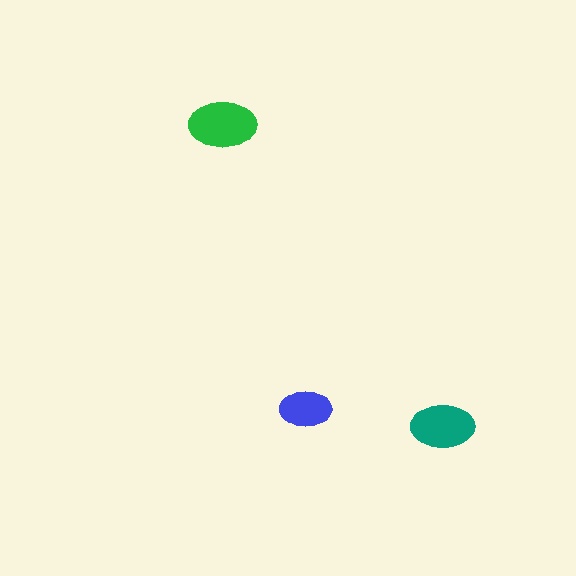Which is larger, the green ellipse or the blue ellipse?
The green one.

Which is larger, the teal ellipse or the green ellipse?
The green one.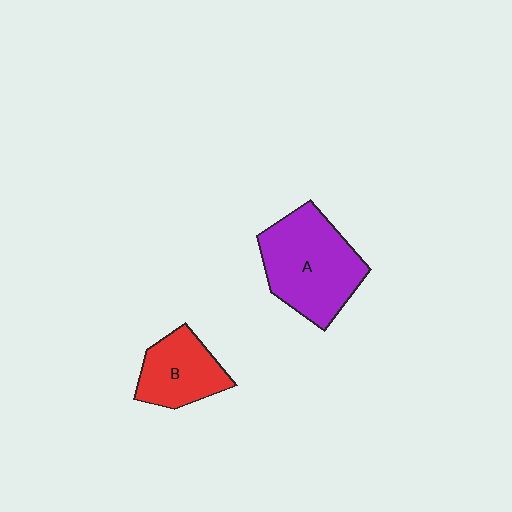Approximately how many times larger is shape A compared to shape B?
Approximately 1.6 times.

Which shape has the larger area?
Shape A (purple).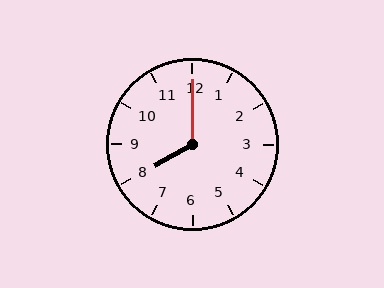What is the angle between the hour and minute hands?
Approximately 120 degrees.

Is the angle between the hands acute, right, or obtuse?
It is obtuse.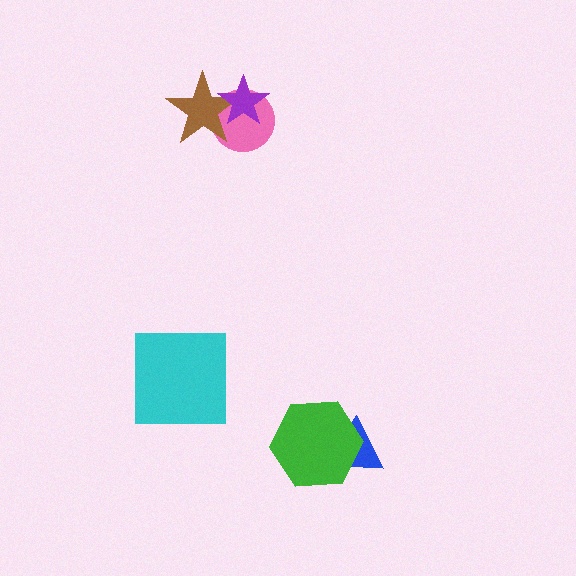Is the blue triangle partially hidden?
Yes, it is partially covered by another shape.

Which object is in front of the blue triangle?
The green hexagon is in front of the blue triangle.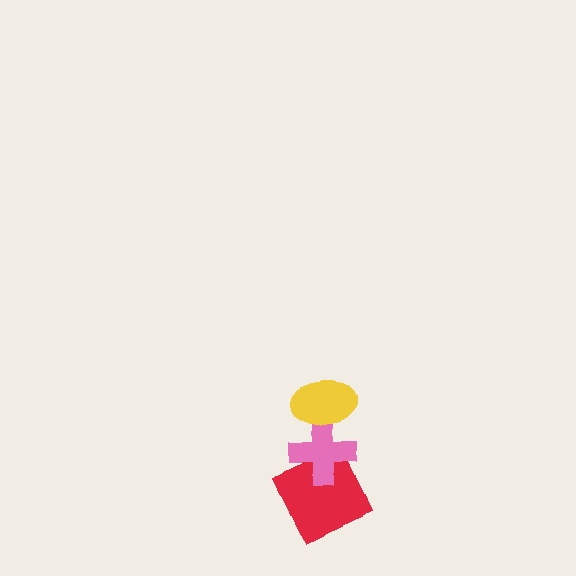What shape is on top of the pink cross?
The yellow ellipse is on top of the pink cross.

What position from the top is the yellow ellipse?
The yellow ellipse is 1st from the top.